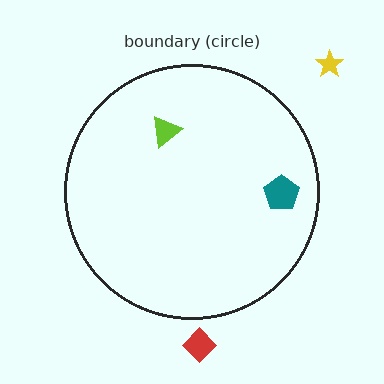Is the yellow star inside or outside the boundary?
Outside.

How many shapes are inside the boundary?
2 inside, 2 outside.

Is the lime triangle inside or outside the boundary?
Inside.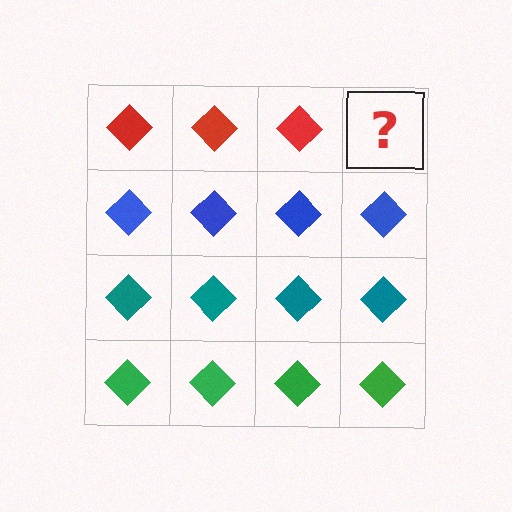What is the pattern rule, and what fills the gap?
The rule is that each row has a consistent color. The gap should be filled with a red diamond.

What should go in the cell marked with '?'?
The missing cell should contain a red diamond.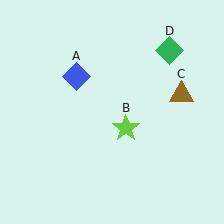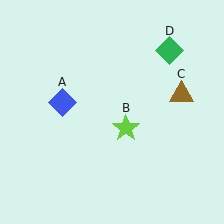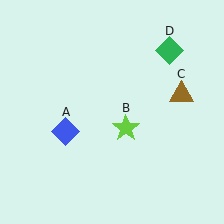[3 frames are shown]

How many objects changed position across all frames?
1 object changed position: blue diamond (object A).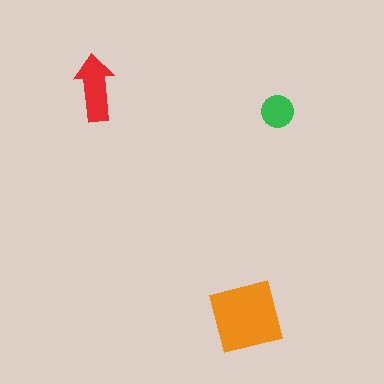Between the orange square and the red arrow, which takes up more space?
The orange square.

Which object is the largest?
The orange square.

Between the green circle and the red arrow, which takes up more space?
The red arrow.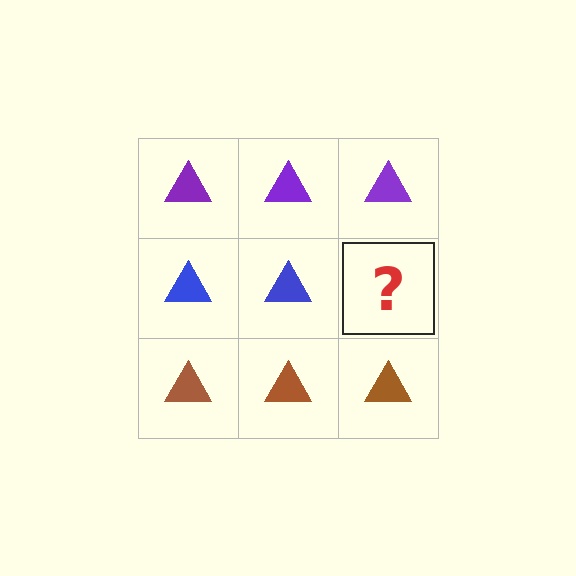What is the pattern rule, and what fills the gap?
The rule is that each row has a consistent color. The gap should be filled with a blue triangle.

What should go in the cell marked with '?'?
The missing cell should contain a blue triangle.